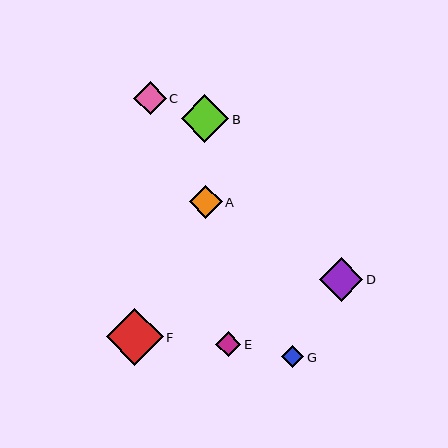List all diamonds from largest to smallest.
From largest to smallest: F, B, D, A, C, E, G.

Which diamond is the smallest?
Diamond G is the smallest with a size of approximately 23 pixels.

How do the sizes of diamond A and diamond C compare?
Diamond A and diamond C are approximately the same size.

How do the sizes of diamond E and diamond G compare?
Diamond E and diamond G are approximately the same size.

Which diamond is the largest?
Diamond F is the largest with a size of approximately 57 pixels.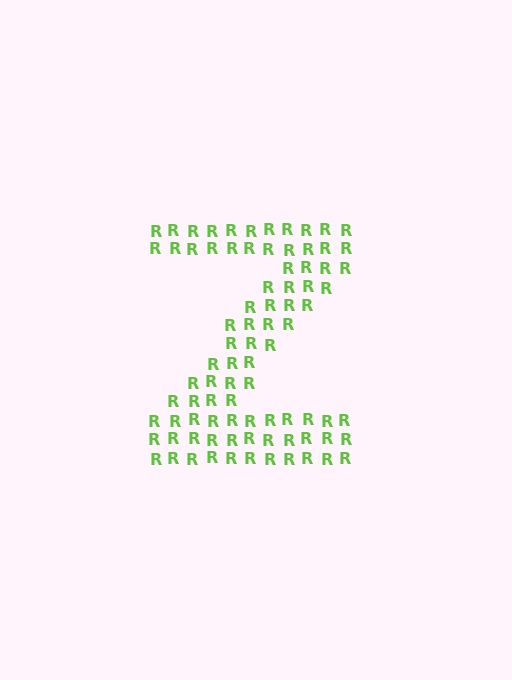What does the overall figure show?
The overall figure shows the letter Z.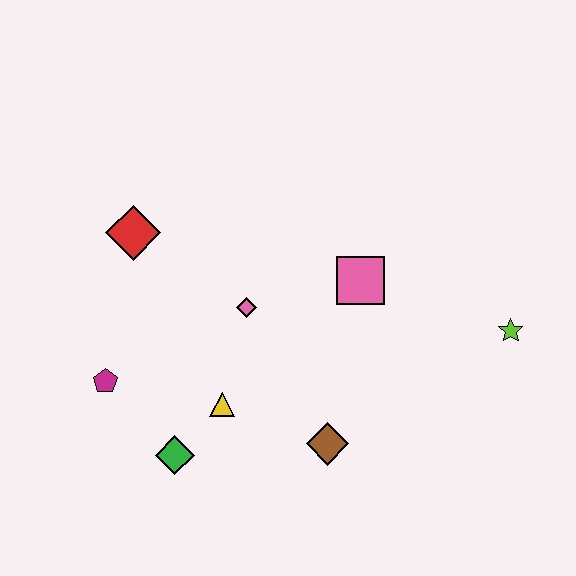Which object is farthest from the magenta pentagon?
The lime star is farthest from the magenta pentagon.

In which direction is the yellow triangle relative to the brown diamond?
The yellow triangle is to the left of the brown diamond.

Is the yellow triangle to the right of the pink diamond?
No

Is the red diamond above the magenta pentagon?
Yes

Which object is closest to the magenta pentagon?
The green diamond is closest to the magenta pentagon.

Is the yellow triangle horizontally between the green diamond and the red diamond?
No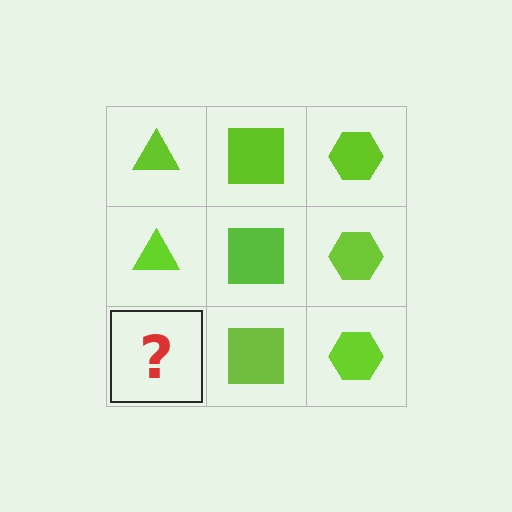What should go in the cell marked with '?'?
The missing cell should contain a lime triangle.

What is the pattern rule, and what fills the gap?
The rule is that each column has a consistent shape. The gap should be filled with a lime triangle.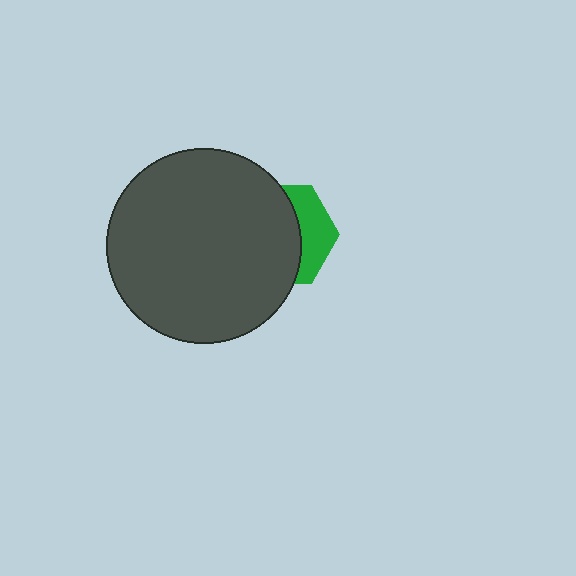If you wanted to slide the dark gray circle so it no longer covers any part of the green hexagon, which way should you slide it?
Slide it left — that is the most direct way to separate the two shapes.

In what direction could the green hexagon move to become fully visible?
The green hexagon could move right. That would shift it out from behind the dark gray circle entirely.